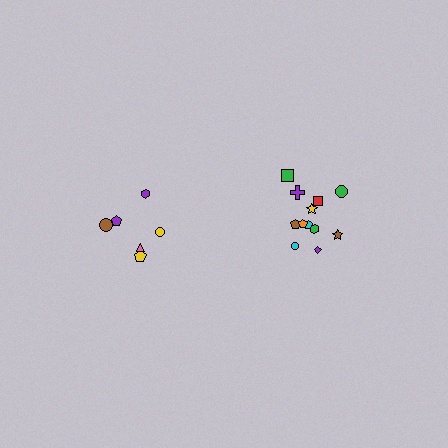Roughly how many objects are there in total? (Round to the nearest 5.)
Roughly 20 objects in total.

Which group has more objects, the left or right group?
The right group.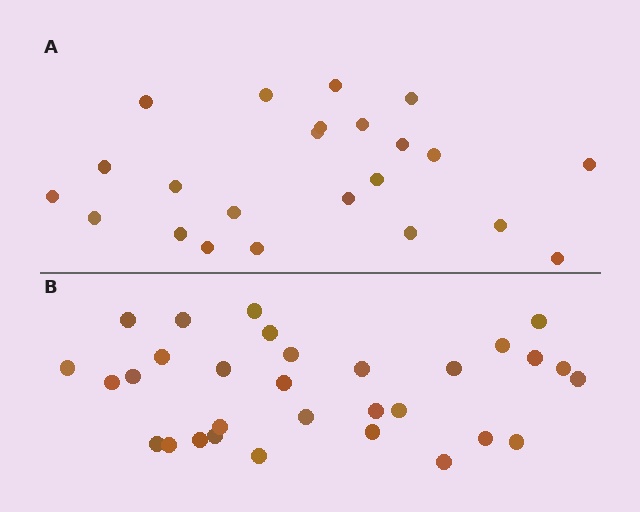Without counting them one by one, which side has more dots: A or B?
Region B (the bottom region) has more dots.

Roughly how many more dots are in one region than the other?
Region B has roughly 8 or so more dots than region A.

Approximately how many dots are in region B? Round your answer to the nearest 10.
About 30 dots. (The exact count is 31, which rounds to 30.)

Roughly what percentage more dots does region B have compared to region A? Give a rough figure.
About 35% more.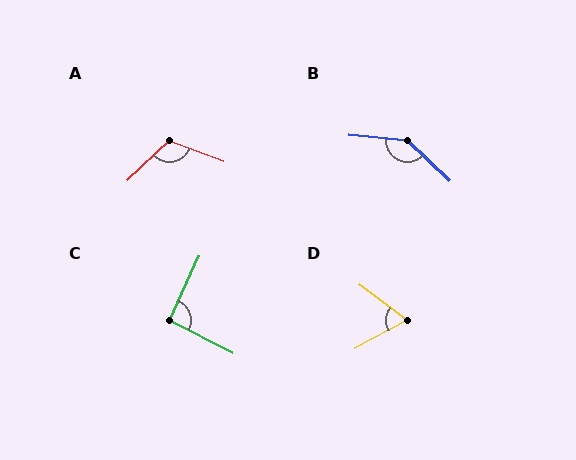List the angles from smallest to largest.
D (65°), C (92°), A (116°), B (141°).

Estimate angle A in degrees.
Approximately 116 degrees.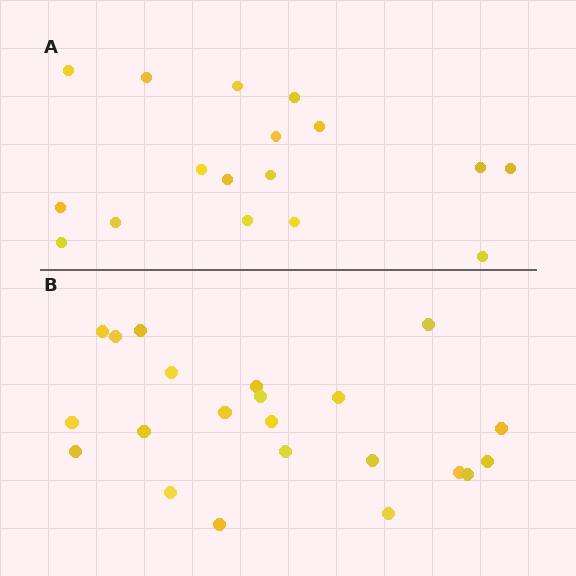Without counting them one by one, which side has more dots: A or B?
Region B (the bottom region) has more dots.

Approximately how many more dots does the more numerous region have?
Region B has about 5 more dots than region A.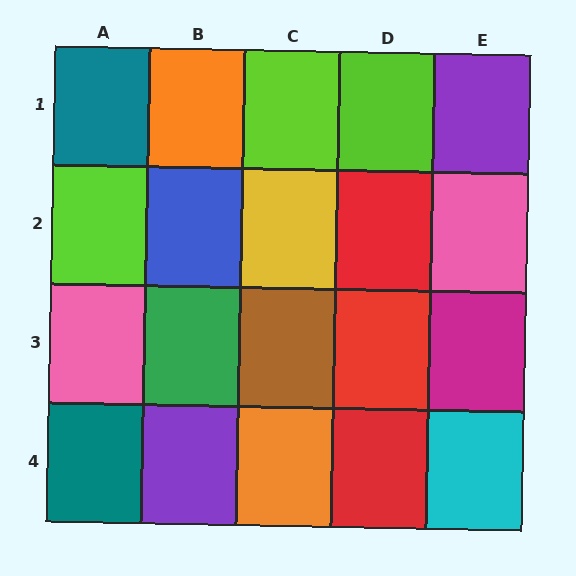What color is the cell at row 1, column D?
Lime.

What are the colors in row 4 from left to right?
Teal, purple, orange, red, cyan.